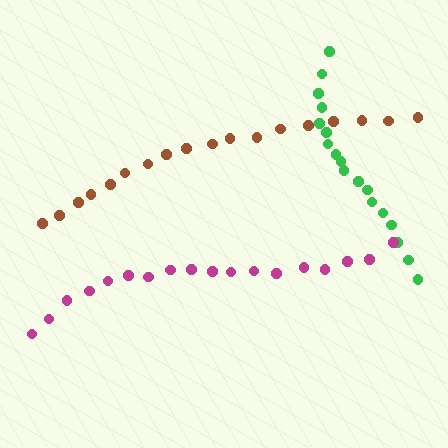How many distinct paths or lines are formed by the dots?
There are 3 distinct paths.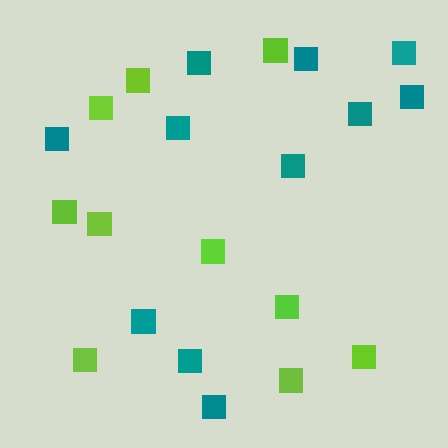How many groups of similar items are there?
There are 2 groups: one group of lime squares (10) and one group of teal squares (11).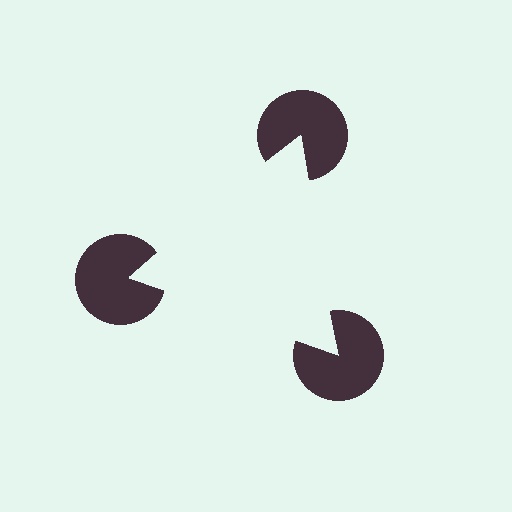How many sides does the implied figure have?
3 sides.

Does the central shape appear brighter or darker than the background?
It typically appears slightly brighter than the background, even though no actual brightness change is drawn.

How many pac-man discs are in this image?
There are 3 — one at each vertex of the illusory triangle.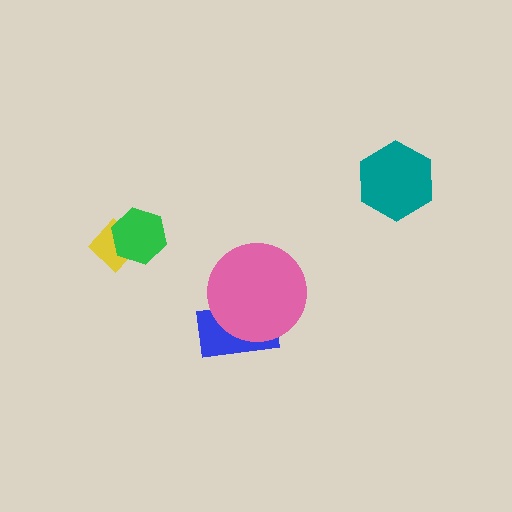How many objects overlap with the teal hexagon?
0 objects overlap with the teal hexagon.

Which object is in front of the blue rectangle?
The pink circle is in front of the blue rectangle.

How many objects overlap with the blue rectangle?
1 object overlaps with the blue rectangle.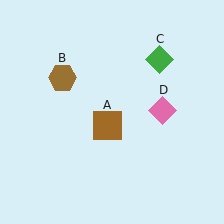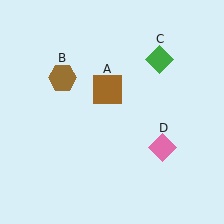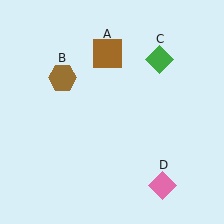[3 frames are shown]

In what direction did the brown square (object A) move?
The brown square (object A) moved up.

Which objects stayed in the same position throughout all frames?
Brown hexagon (object B) and green diamond (object C) remained stationary.